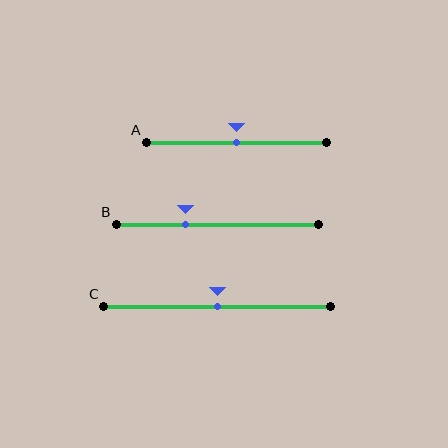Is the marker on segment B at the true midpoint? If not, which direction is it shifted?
No, the marker on segment B is shifted to the left by about 16% of the segment length.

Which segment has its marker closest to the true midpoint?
Segment A has its marker closest to the true midpoint.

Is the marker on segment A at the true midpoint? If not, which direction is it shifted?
Yes, the marker on segment A is at the true midpoint.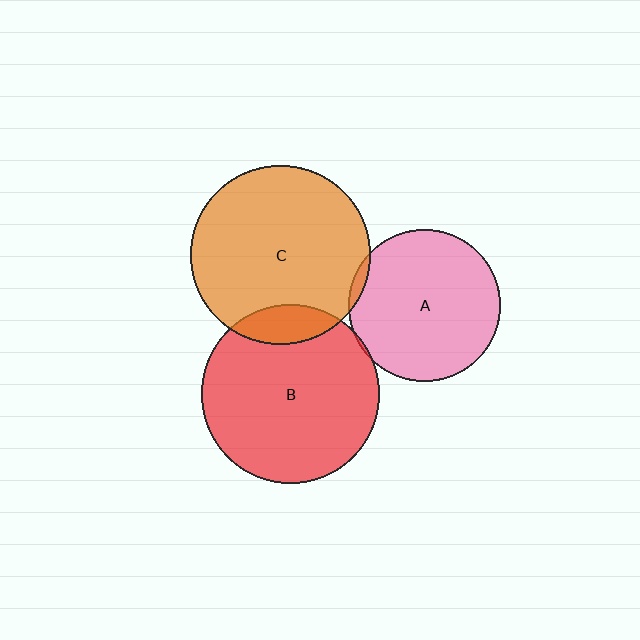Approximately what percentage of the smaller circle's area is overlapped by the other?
Approximately 5%.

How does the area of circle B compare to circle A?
Approximately 1.4 times.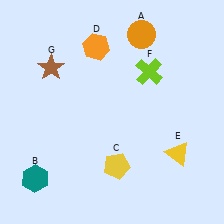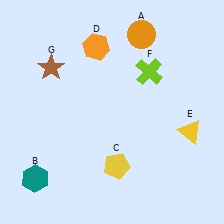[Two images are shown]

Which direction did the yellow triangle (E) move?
The yellow triangle (E) moved up.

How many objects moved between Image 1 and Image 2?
1 object moved between the two images.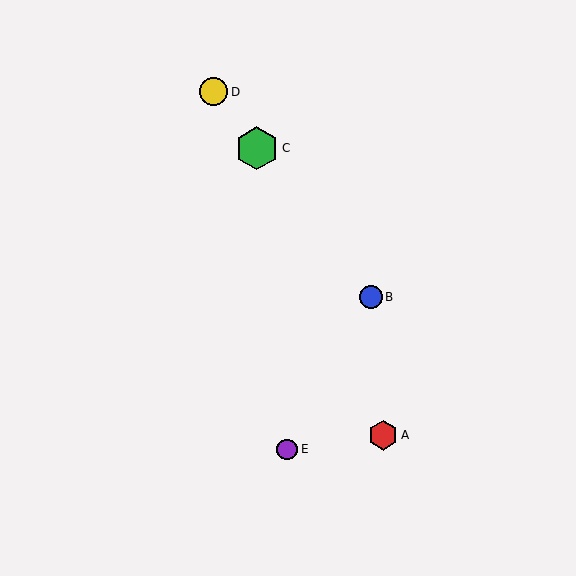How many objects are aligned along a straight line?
3 objects (B, C, D) are aligned along a straight line.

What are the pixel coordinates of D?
Object D is at (214, 92).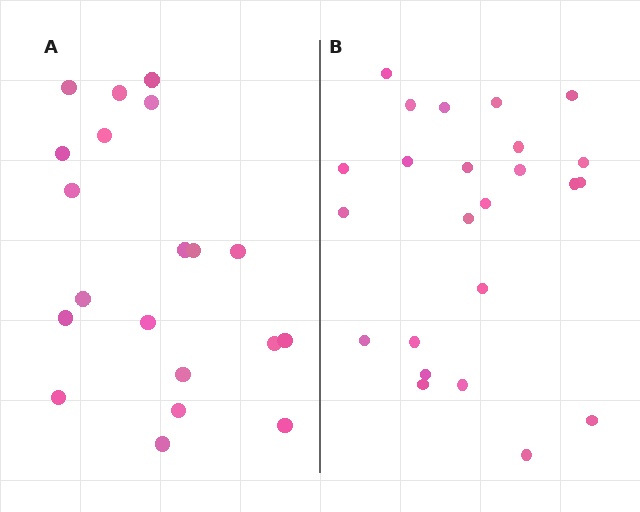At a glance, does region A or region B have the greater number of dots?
Region B (the right region) has more dots.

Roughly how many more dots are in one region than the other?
Region B has about 4 more dots than region A.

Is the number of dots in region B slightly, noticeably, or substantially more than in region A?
Region B has only slightly more — the two regions are fairly close. The ratio is roughly 1.2 to 1.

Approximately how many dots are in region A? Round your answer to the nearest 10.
About 20 dots.